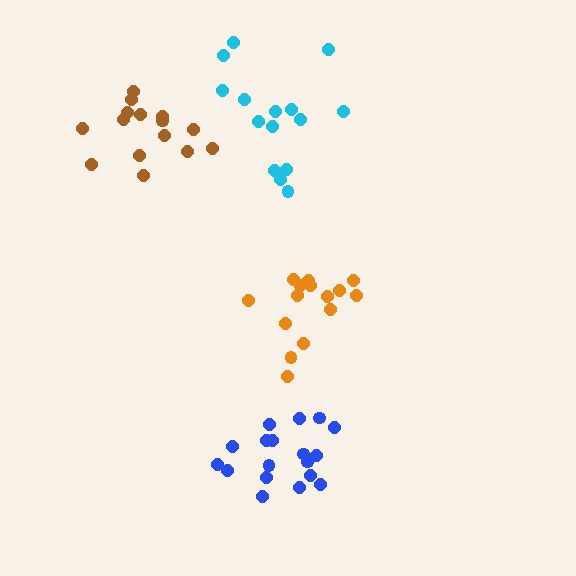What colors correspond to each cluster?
The clusters are colored: cyan, blue, orange, brown.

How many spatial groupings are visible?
There are 4 spatial groupings.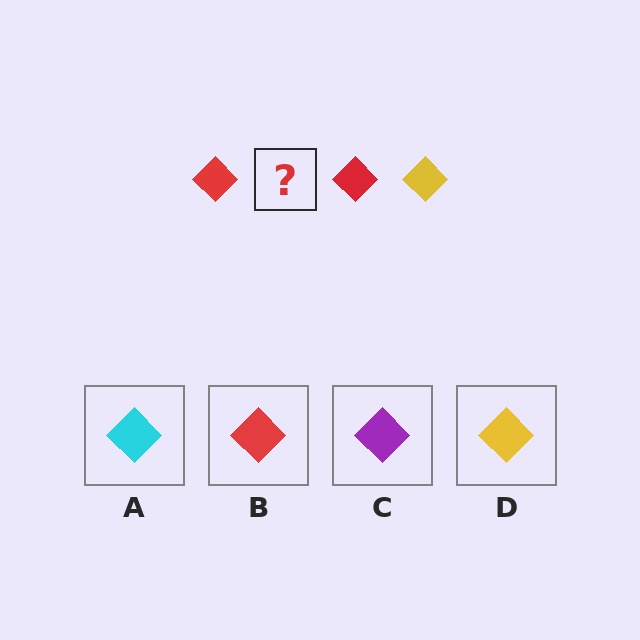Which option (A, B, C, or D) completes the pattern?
D.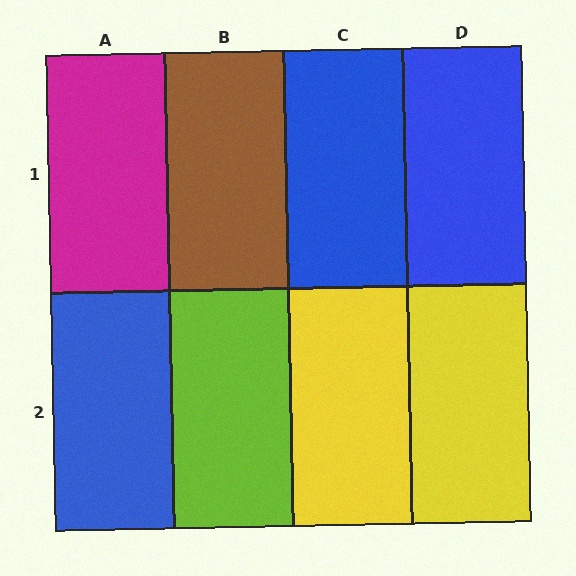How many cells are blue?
3 cells are blue.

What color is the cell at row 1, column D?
Blue.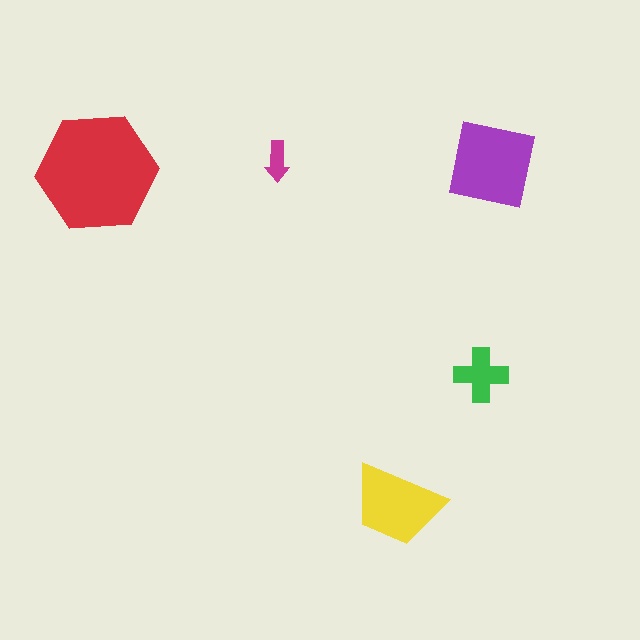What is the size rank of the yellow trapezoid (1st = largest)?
3rd.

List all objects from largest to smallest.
The red hexagon, the purple square, the yellow trapezoid, the green cross, the magenta arrow.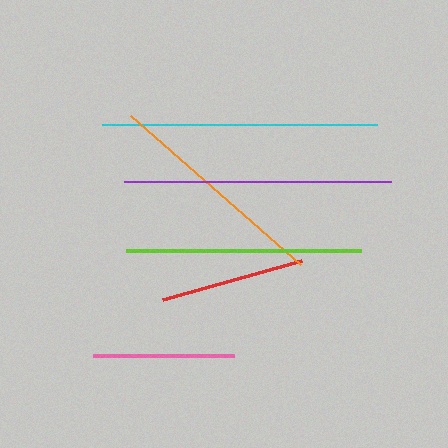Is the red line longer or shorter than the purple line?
The purple line is longer than the red line.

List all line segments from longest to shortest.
From longest to shortest: cyan, purple, lime, orange, red, pink.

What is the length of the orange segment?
The orange segment is approximately 227 pixels long.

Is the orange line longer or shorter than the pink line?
The orange line is longer than the pink line.